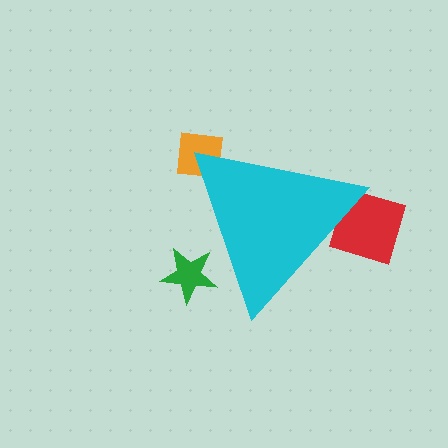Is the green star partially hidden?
Yes, the green star is partially hidden behind the cyan triangle.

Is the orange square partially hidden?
Yes, the orange square is partially hidden behind the cyan triangle.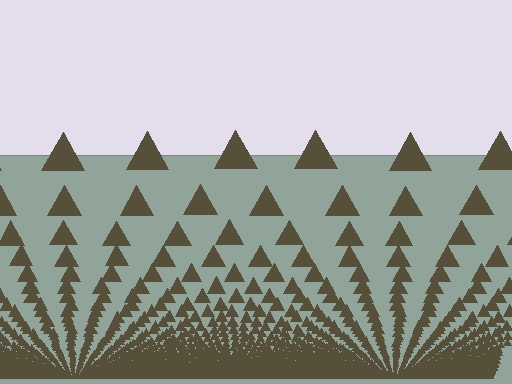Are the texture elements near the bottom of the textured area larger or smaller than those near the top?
Smaller. The gradient is inverted — elements near the bottom are smaller and denser.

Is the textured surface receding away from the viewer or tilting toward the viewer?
The surface appears to tilt toward the viewer. Texture elements get larger and sparser toward the top.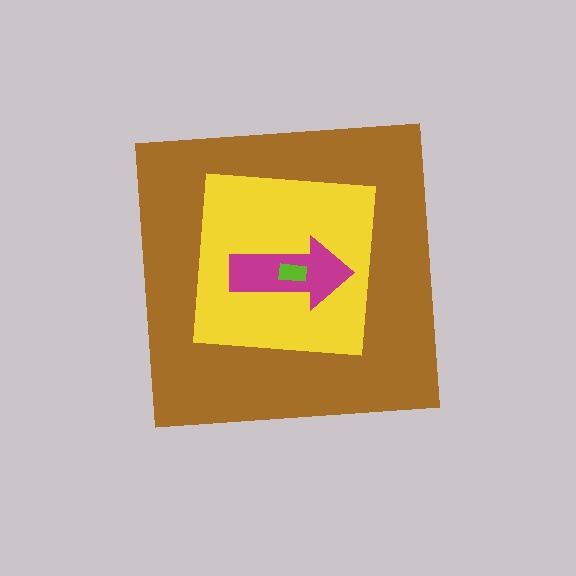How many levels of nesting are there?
4.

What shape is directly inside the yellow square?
The magenta arrow.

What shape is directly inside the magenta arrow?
The lime rectangle.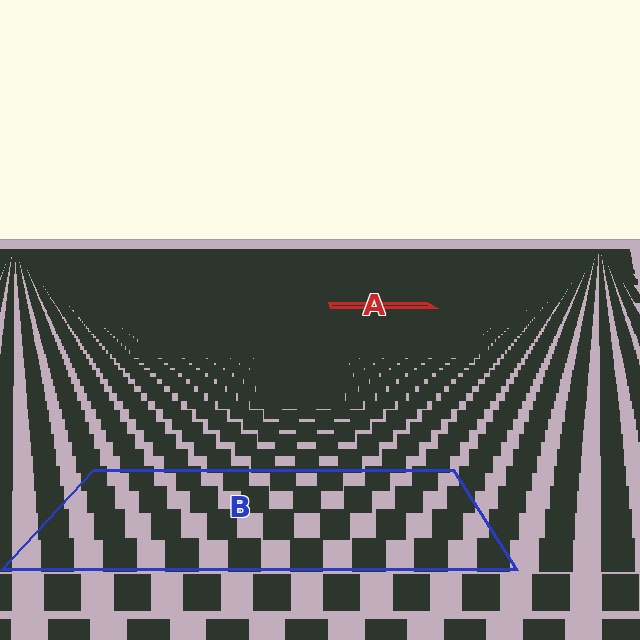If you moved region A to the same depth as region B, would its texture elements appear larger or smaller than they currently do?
They would appear larger. At a closer depth, the same texture elements are projected at a bigger on-screen size.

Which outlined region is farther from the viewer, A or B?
Region A is farther from the viewer — the texture elements inside it appear smaller and more densely packed.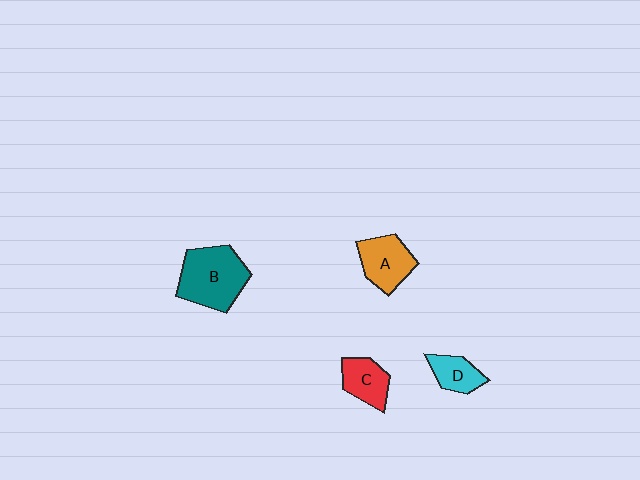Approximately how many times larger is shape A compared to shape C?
Approximately 1.3 times.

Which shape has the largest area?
Shape B (teal).